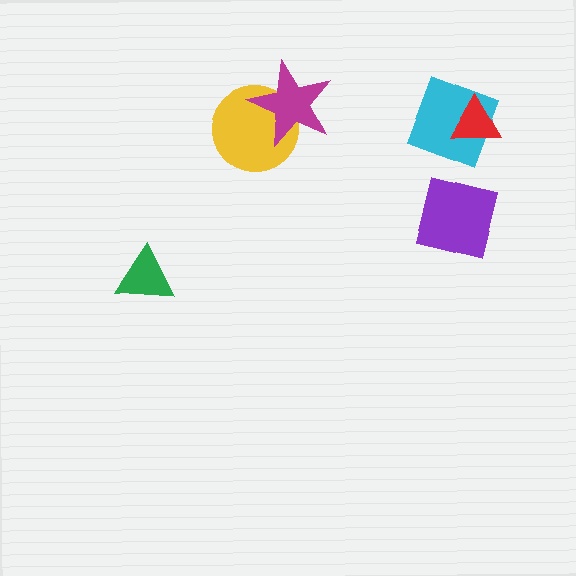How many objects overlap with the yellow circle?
1 object overlaps with the yellow circle.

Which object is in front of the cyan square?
The red triangle is in front of the cyan square.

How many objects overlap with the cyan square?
1 object overlaps with the cyan square.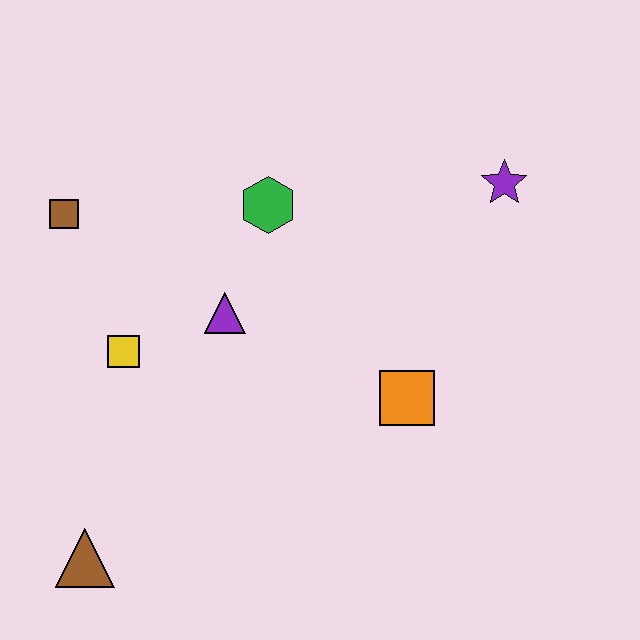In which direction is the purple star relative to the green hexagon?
The purple star is to the right of the green hexagon.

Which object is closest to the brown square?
The yellow square is closest to the brown square.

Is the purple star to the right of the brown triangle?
Yes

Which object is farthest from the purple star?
The brown triangle is farthest from the purple star.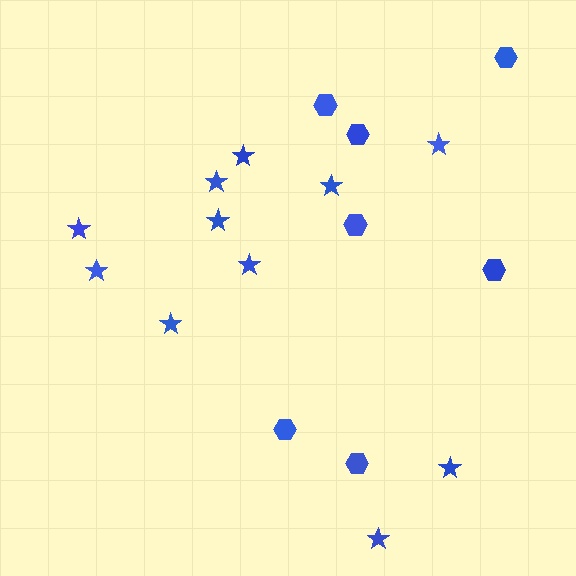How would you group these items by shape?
There are 2 groups: one group of stars (11) and one group of hexagons (7).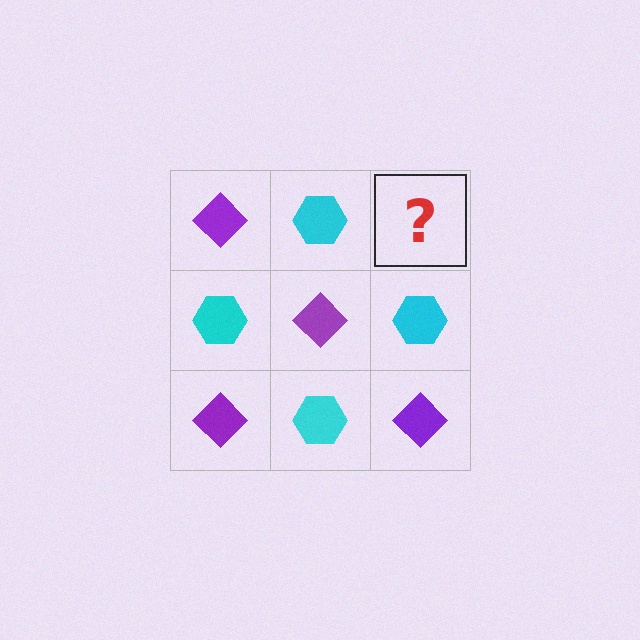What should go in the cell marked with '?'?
The missing cell should contain a purple diamond.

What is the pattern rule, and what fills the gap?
The rule is that it alternates purple diamond and cyan hexagon in a checkerboard pattern. The gap should be filled with a purple diamond.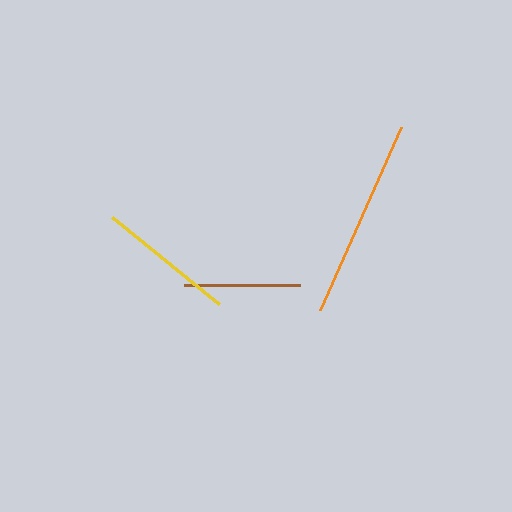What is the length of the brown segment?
The brown segment is approximately 116 pixels long.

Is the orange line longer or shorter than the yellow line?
The orange line is longer than the yellow line.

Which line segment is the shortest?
The brown line is the shortest at approximately 116 pixels.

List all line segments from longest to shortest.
From longest to shortest: orange, yellow, brown.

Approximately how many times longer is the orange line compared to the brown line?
The orange line is approximately 1.7 times the length of the brown line.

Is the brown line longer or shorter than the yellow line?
The yellow line is longer than the brown line.